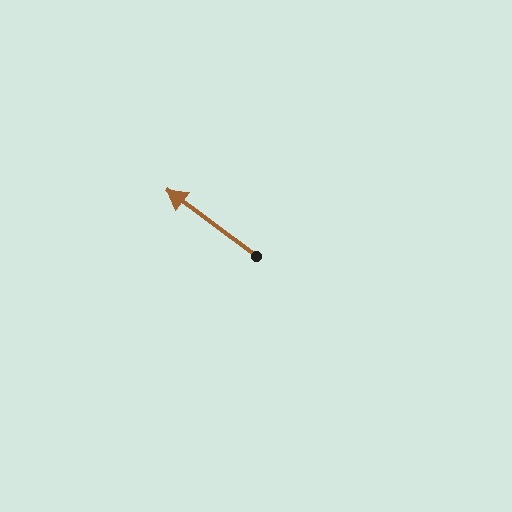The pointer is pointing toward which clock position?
Roughly 10 o'clock.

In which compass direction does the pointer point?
Northwest.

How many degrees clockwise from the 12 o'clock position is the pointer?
Approximately 307 degrees.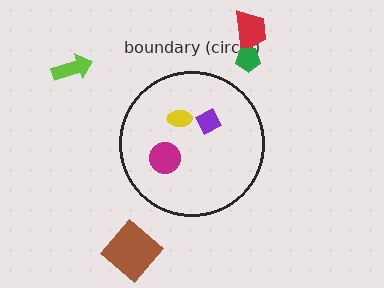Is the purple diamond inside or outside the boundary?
Inside.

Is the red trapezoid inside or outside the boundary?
Outside.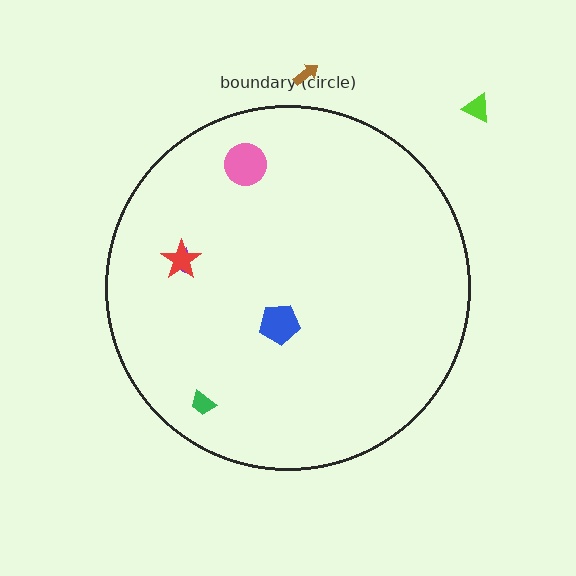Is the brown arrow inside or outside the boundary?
Outside.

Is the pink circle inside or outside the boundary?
Inside.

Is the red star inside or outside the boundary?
Inside.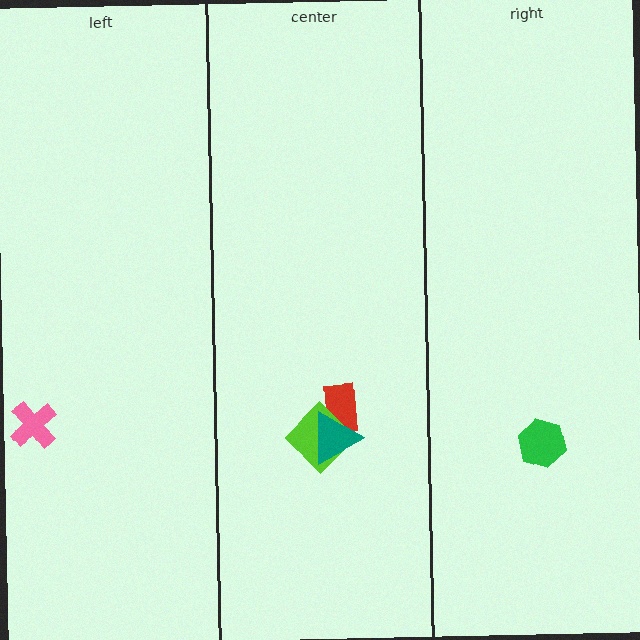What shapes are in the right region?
The green hexagon.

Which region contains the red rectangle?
The center region.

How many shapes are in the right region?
1.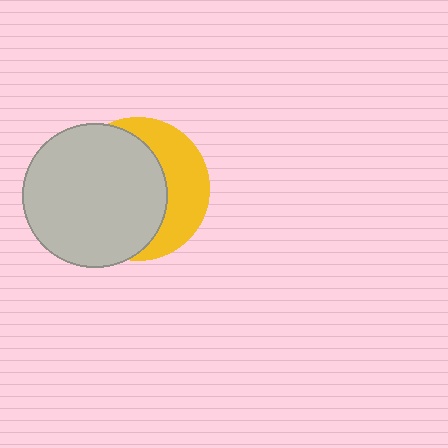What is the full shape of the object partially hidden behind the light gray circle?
The partially hidden object is a yellow circle.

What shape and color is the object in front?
The object in front is a light gray circle.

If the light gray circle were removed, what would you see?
You would see the complete yellow circle.